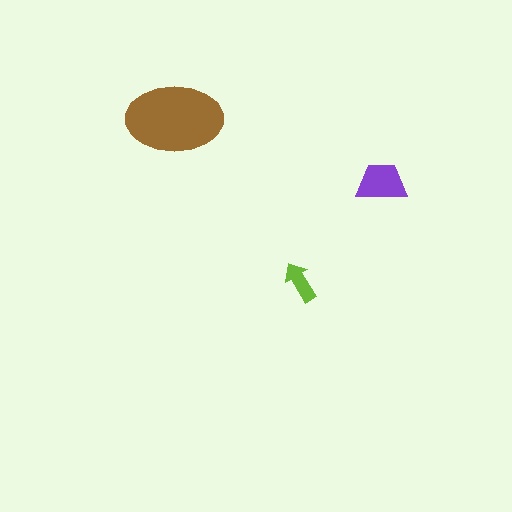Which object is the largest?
The brown ellipse.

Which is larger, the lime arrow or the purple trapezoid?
The purple trapezoid.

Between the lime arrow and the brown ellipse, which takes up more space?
The brown ellipse.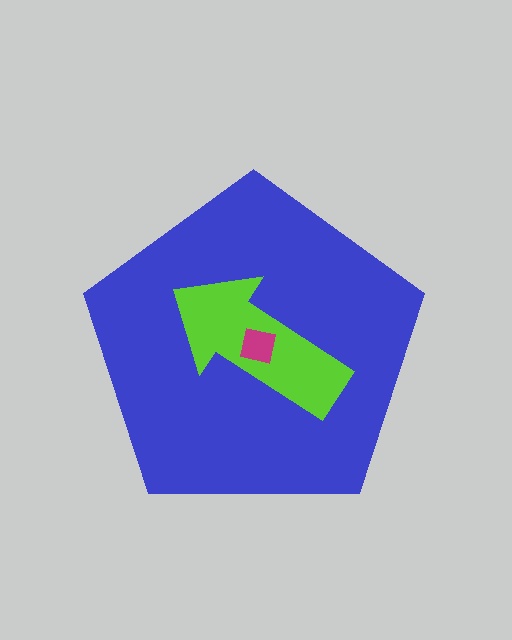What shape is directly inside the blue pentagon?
The lime arrow.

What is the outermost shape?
The blue pentagon.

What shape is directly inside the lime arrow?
The magenta square.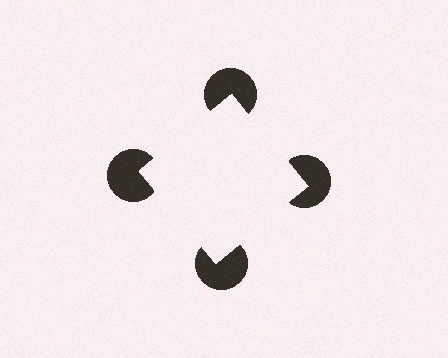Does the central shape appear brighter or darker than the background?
It typically appears slightly brighter than the background, even though no actual brightness change is drawn.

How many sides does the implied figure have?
4 sides.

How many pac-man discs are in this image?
There are 4 — one at each vertex of the illusory square.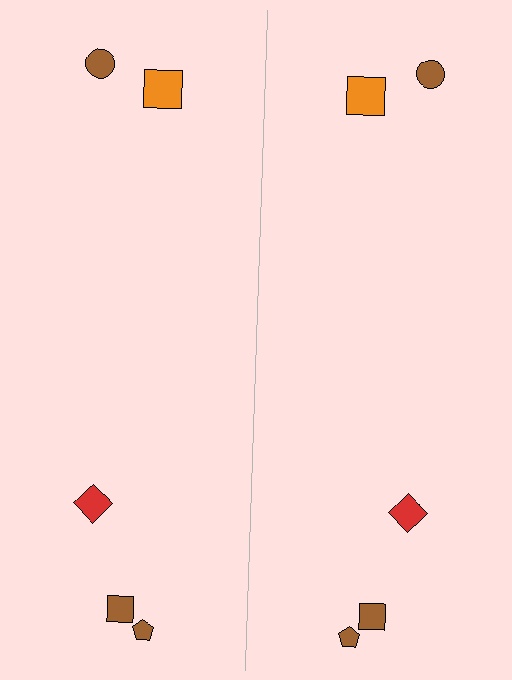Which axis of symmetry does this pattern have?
The pattern has a vertical axis of symmetry running through the center of the image.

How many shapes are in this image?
There are 10 shapes in this image.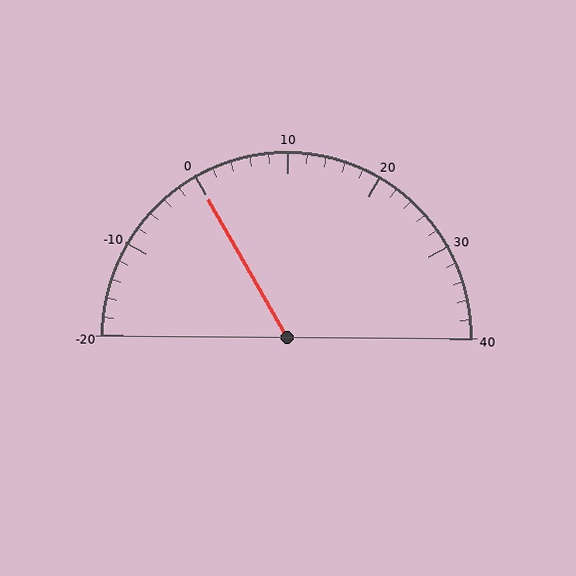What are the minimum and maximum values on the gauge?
The gauge ranges from -20 to 40.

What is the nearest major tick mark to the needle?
The nearest major tick mark is 0.